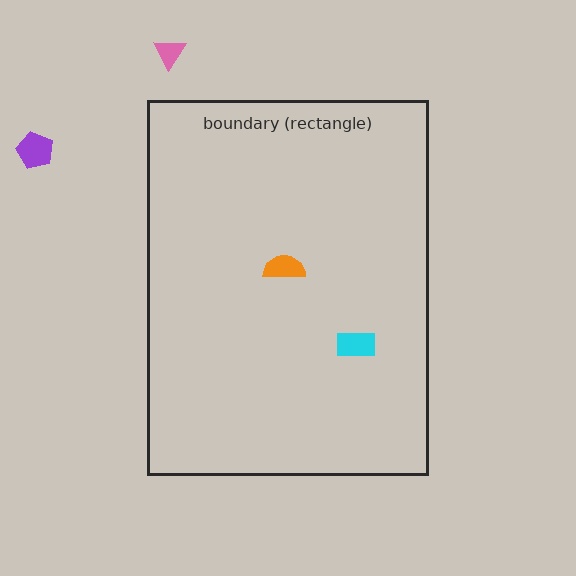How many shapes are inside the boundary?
2 inside, 2 outside.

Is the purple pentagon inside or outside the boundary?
Outside.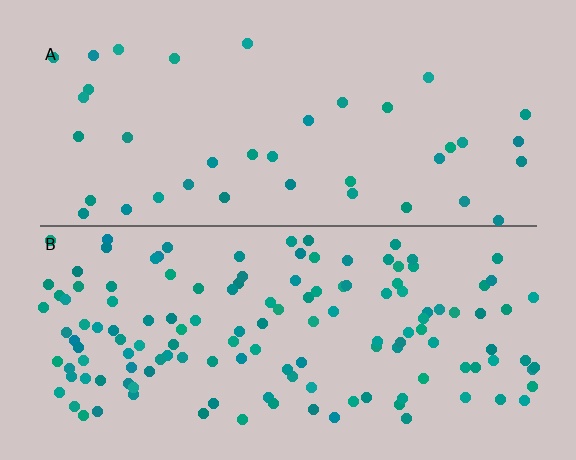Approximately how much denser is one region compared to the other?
Approximately 3.5× — region B over region A.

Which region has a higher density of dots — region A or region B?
B (the bottom).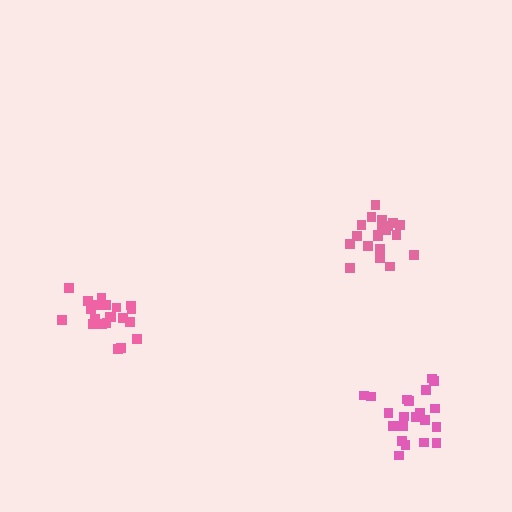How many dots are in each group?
Group 1: 20 dots, Group 2: 21 dots, Group 3: 21 dots (62 total).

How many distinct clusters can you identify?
There are 3 distinct clusters.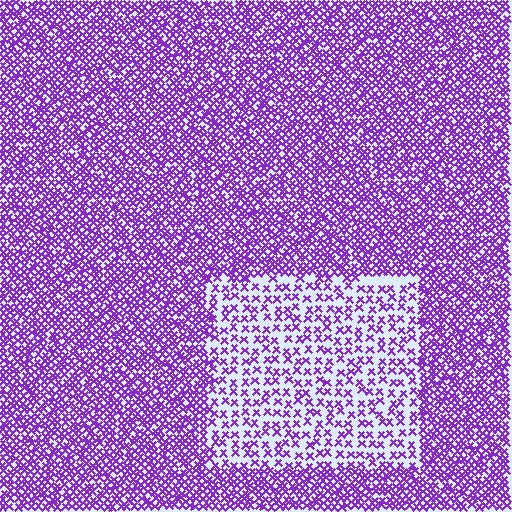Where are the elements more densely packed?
The elements are more densely packed outside the rectangle boundary.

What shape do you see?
I see a rectangle.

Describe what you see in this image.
The image contains small purple elements arranged at two different densities. A rectangle-shaped region is visible where the elements are less densely packed than the surrounding area.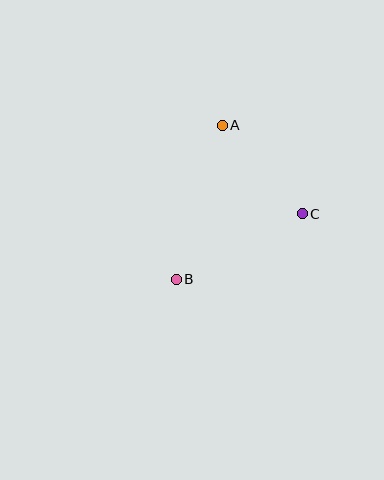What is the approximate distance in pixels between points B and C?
The distance between B and C is approximately 142 pixels.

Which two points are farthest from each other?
Points A and B are farthest from each other.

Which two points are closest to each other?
Points A and C are closest to each other.